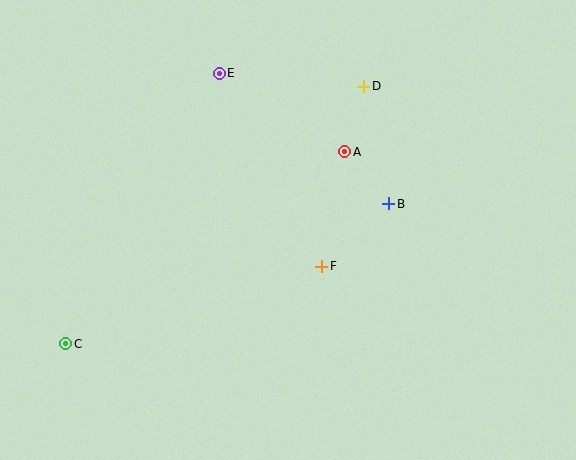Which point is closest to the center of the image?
Point F at (322, 266) is closest to the center.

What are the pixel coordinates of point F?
Point F is at (322, 266).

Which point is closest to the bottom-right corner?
Point B is closest to the bottom-right corner.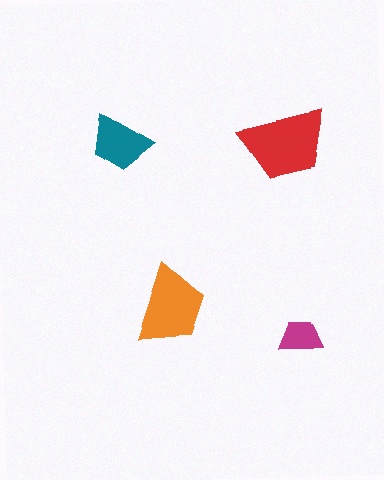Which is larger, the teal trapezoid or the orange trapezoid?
The orange one.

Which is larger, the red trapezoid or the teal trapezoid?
The red one.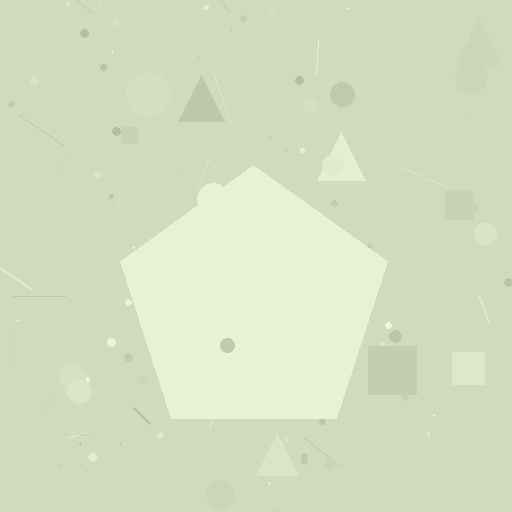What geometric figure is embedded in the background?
A pentagon is embedded in the background.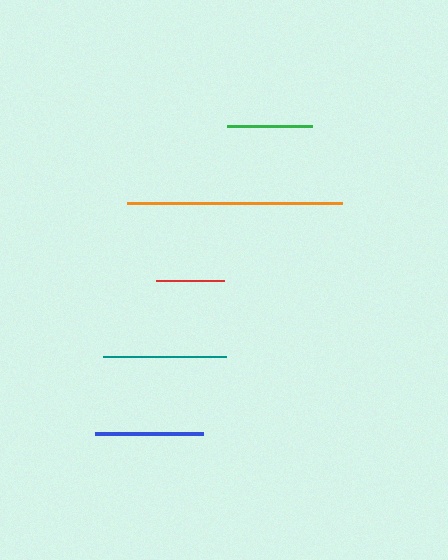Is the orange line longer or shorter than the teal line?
The orange line is longer than the teal line.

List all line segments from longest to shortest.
From longest to shortest: orange, teal, blue, green, red.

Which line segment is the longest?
The orange line is the longest at approximately 215 pixels.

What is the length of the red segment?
The red segment is approximately 68 pixels long.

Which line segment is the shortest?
The red line is the shortest at approximately 68 pixels.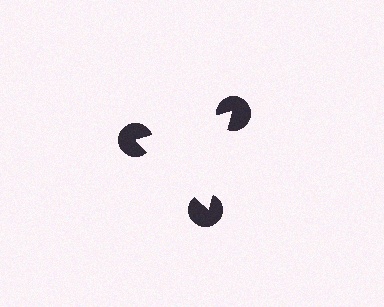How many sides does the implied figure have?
3 sides.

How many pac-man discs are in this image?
There are 3 — one at each vertex of the illusory triangle.